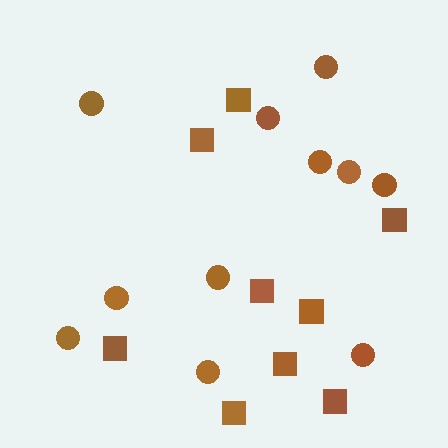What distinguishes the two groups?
There are 2 groups: one group of squares (9) and one group of circles (11).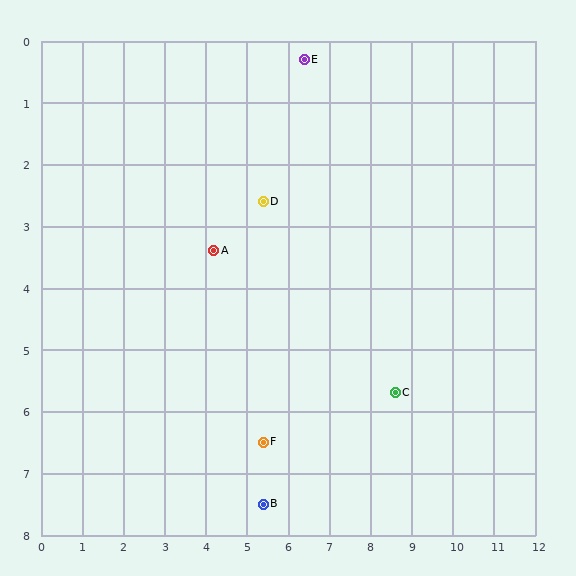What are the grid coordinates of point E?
Point E is at approximately (6.4, 0.3).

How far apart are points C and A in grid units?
Points C and A are about 5.0 grid units apart.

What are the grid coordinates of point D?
Point D is at approximately (5.4, 2.6).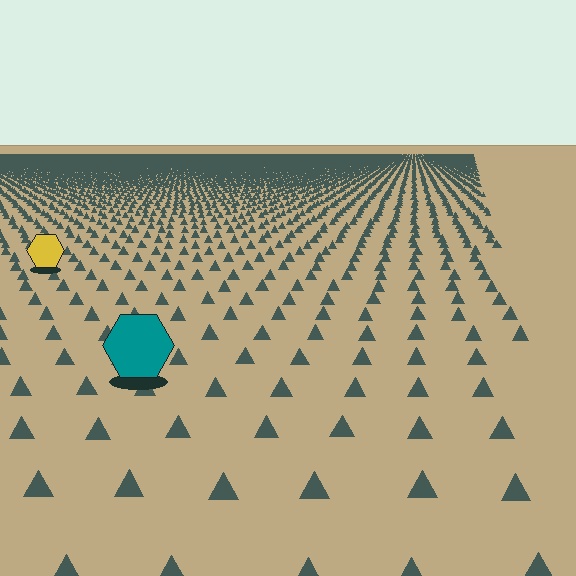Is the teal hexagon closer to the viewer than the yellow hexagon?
Yes. The teal hexagon is closer — you can tell from the texture gradient: the ground texture is coarser near it.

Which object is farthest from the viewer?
The yellow hexagon is farthest from the viewer. It appears smaller and the ground texture around it is denser.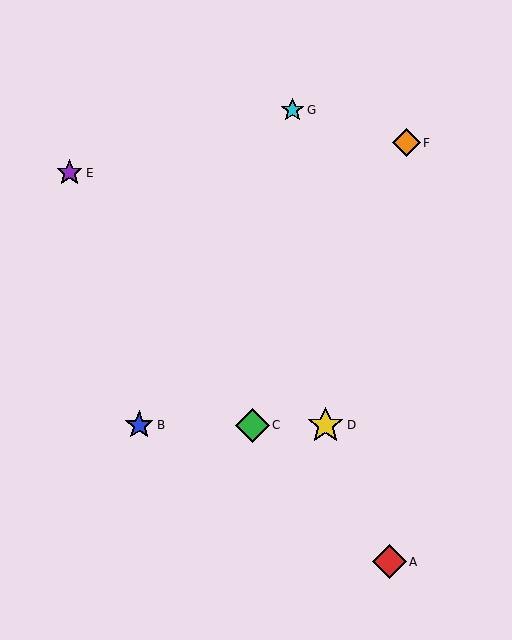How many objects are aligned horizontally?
3 objects (B, C, D) are aligned horizontally.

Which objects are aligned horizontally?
Objects B, C, D are aligned horizontally.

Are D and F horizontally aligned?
No, D is at y≈425 and F is at y≈143.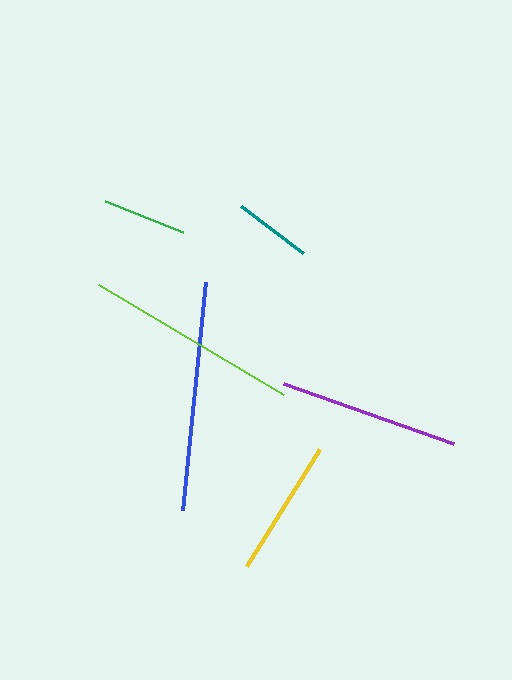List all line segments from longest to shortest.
From longest to shortest: blue, lime, purple, yellow, green, teal.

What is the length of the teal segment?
The teal segment is approximately 78 pixels long.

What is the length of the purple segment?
The purple segment is approximately 180 pixels long.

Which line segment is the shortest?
The teal line is the shortest at approximately 78 pixels.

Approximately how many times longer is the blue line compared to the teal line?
The blue line is approximately 2.9 times the length of the teal line.